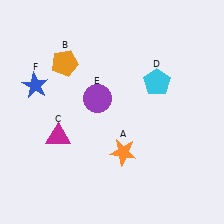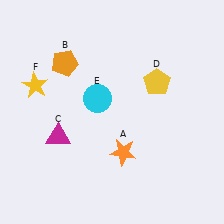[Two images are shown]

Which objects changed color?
D changed from cyan to yellow. E changed from purple to cyan. F changed from blue to yellow.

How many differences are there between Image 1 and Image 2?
There are 3 differences between the two images.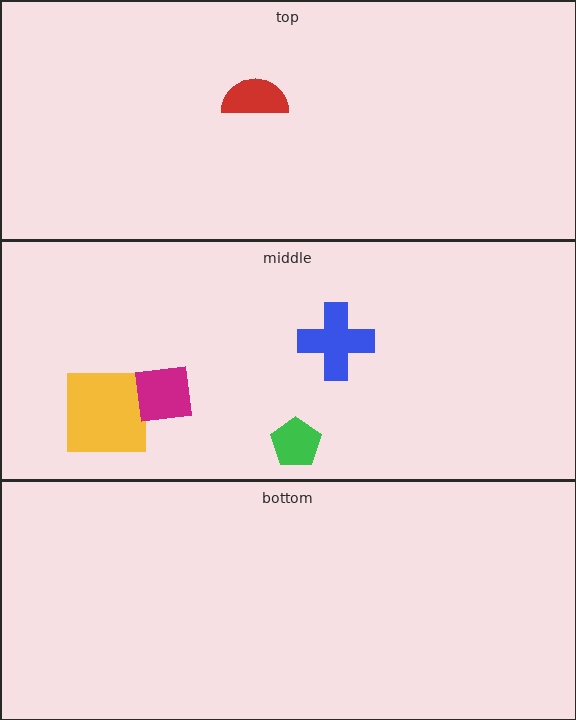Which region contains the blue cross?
The middle region.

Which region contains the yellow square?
The middle region.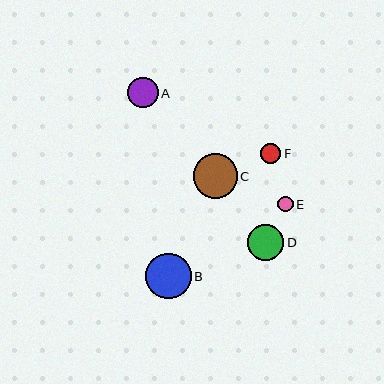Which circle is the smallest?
Circle E is the smallest with a size of approximately 16 pixels.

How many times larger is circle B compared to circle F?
Circle B is approximately 2.3 times the size of circle F.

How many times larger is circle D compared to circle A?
Circle D is approximately 1.2 times the size of circle A.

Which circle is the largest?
Circle B is the largest with a size of approximately 45 pixels.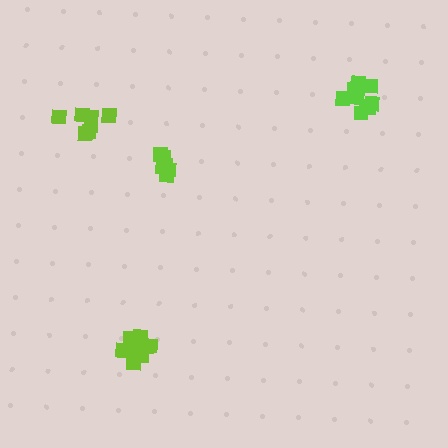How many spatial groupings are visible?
There are 4 spatial groupings.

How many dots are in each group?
Group 1: 7 dots, Group 2: 7 dots, Group 3: 11 dots, Group 4: 10 dots (35 total).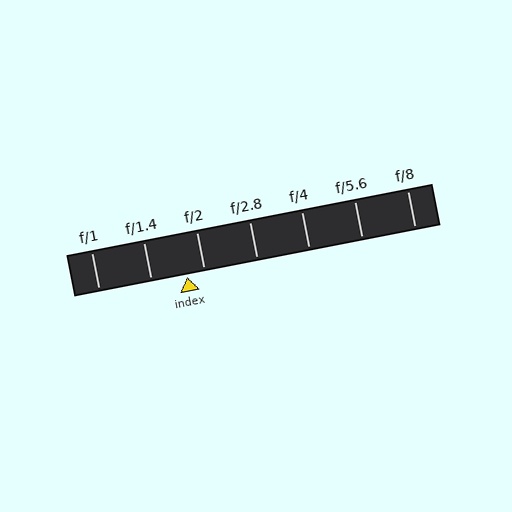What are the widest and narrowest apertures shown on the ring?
The widest aperture shown is f/1 and the narrowest is f/8.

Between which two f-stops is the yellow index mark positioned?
The index mark is between f/1.4 and f/2.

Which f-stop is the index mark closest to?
The index mark is closest to f/2.